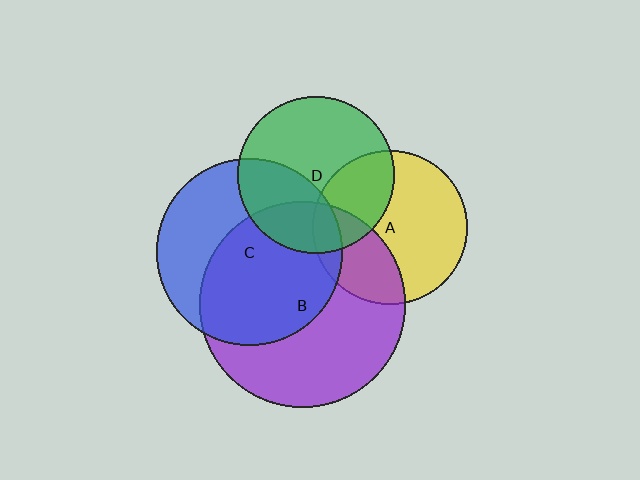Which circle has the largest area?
Circle B (purple).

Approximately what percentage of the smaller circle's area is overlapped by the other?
Approximately 30%.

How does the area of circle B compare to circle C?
Approximately 1.2 times.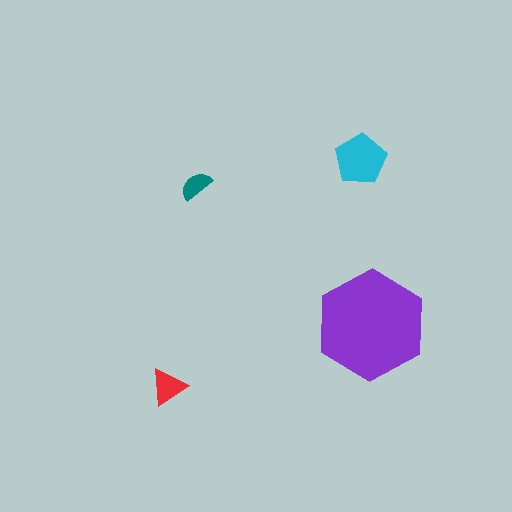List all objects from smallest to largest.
The teal semicircle, the red triangle, the cyan pentagon, the purple hexagon.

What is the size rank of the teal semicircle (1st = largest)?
4th.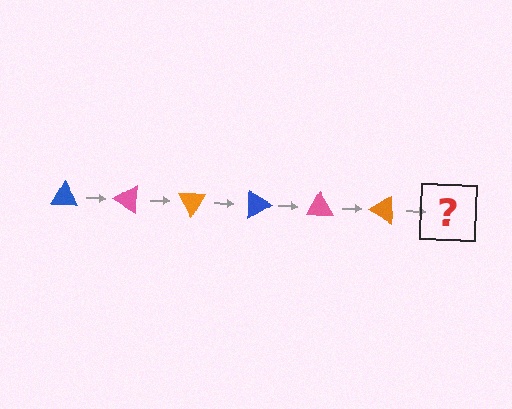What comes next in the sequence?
The next element should be a blue triangle, rotated 180 degrees from the start.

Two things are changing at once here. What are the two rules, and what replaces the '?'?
The two rules are that it rotates 30 degrees each step and the color cycles through blue, pink, and orange. The '?' should be a blue triangle, rotated 180 degrees from the start.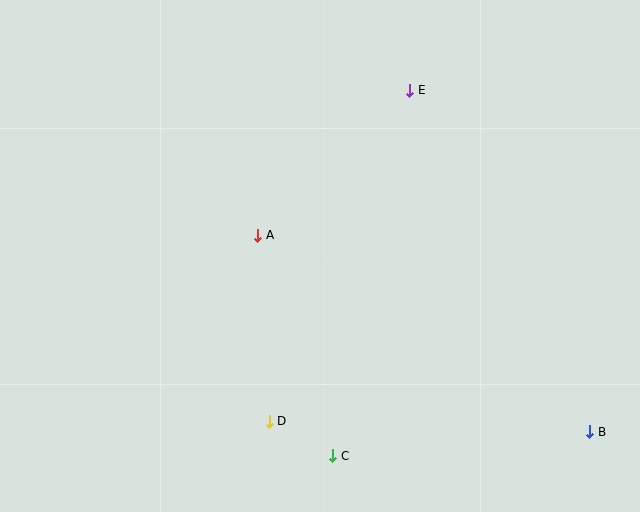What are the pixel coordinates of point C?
Point C is at (333, 456).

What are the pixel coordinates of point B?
Point B is at (590, 432).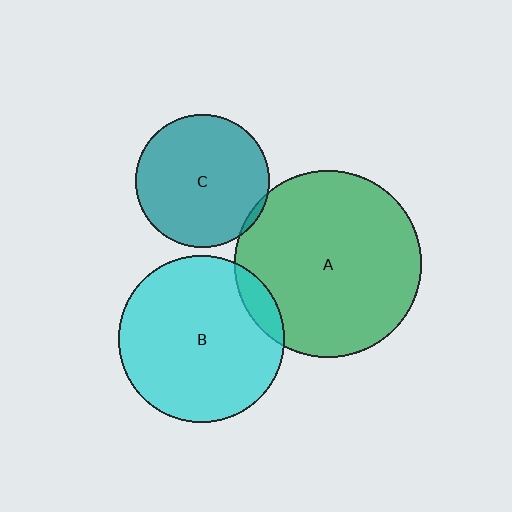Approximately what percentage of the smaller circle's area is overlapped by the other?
Approximately 5%.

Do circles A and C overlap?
Yes.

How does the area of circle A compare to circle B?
Approximately 1.3 times.